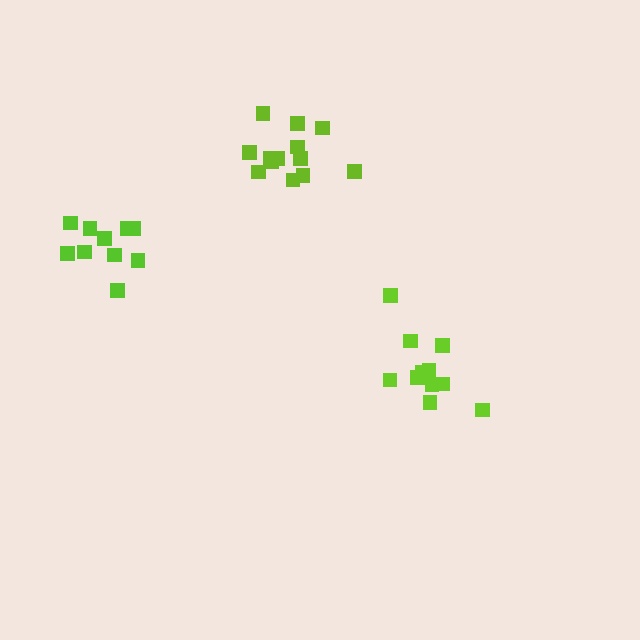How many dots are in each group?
Group 1: 11 dots, Group 2: 13 dots, Group 3: 10 dots (34 total).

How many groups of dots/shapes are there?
There are 3 groups.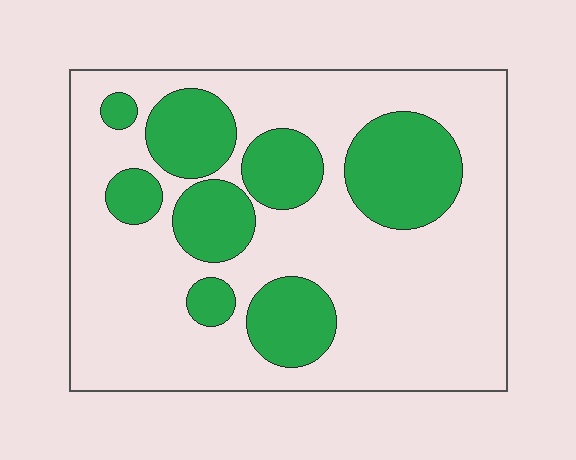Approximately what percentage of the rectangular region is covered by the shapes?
Approximately 30%.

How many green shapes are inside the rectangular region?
8.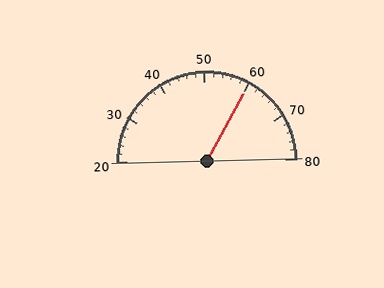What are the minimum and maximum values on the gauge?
The gauge ranges from 20 to 80.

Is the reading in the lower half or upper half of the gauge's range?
The reading is in the upper half of the range (20 to 80).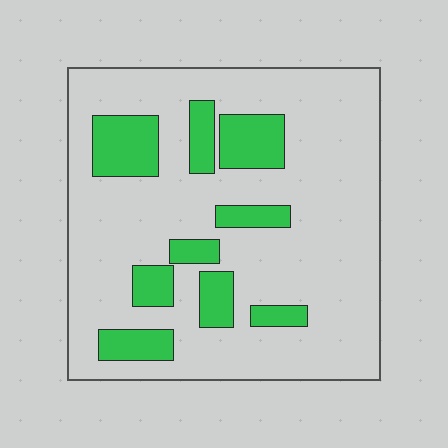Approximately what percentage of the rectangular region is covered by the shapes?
Approximately 20%.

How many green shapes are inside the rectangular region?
9.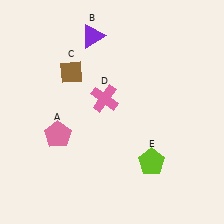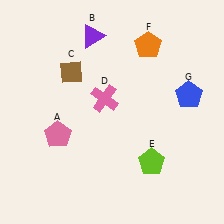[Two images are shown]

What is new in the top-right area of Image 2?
An orange pentagon (F) was added in the top-right area of Image 2.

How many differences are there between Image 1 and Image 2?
There are 2 differences between the two images.